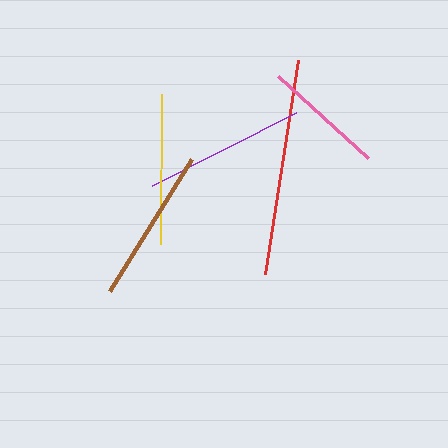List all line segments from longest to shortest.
From longest to shortest: red, purple, brown, yellow, pink.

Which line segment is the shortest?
The pink line is the shortest at approximately 121 pixels.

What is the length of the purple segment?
The purple segment is approximately 162 pixels long.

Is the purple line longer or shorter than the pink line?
The purple line is longer than the pink line.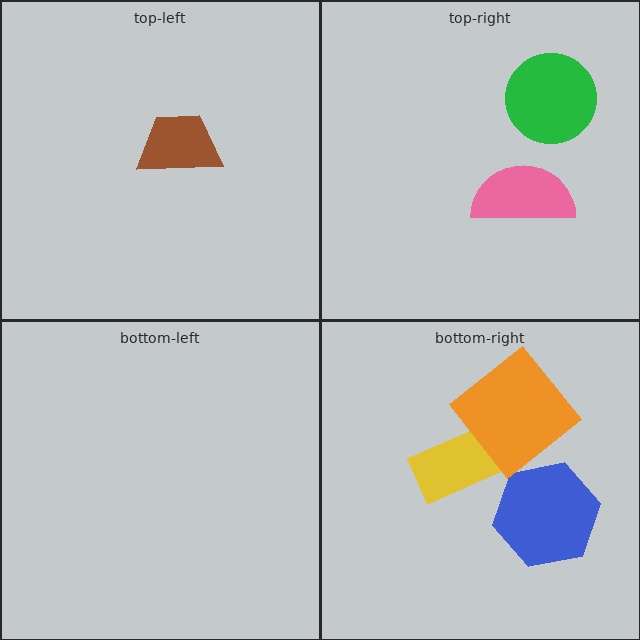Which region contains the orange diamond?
The bottom-right region.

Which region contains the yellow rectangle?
The bottom-right region.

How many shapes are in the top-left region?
1.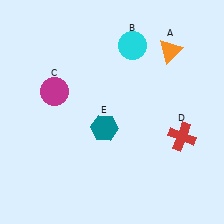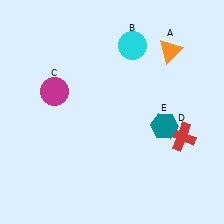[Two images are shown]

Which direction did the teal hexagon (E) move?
The teal hexagon (E) moved right.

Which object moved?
The teal hexagon (E) moved right.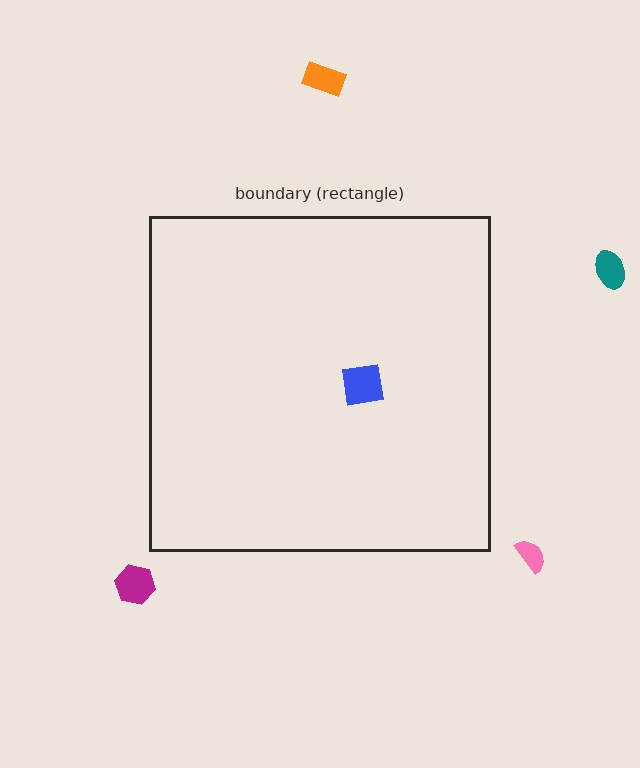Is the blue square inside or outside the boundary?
Inside.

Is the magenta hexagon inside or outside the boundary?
Outside.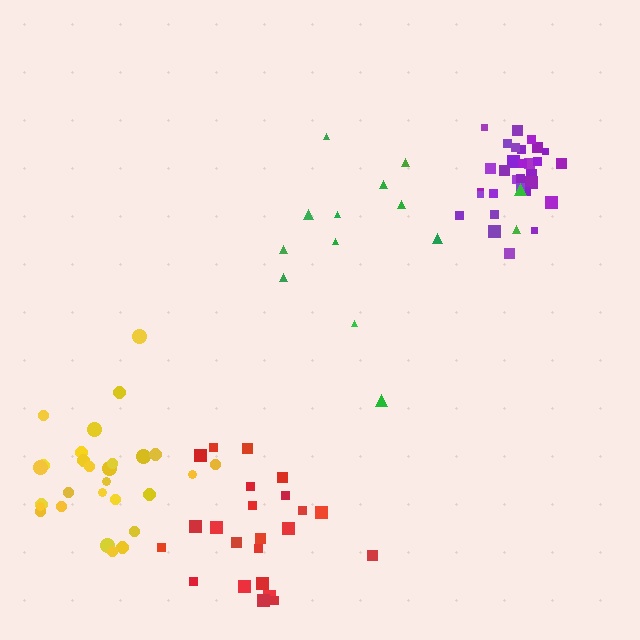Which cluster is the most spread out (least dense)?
Green.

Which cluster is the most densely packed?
Purple.